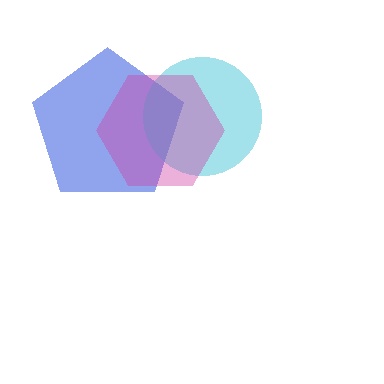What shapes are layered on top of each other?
The layered shapes are: a blue pentagon, a cyan circle, a magenta hexagon.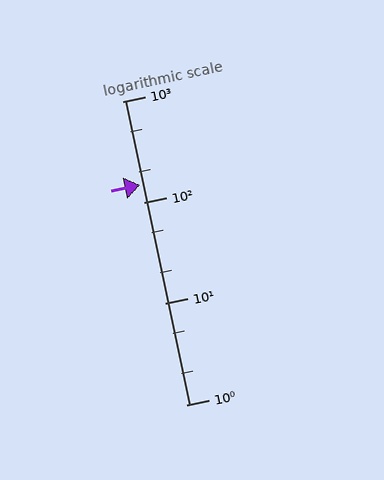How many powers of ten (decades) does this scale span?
The scale spans 3 decades, from 1 to 1000.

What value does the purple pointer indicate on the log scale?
The pointer indicates approximately 150.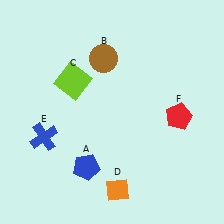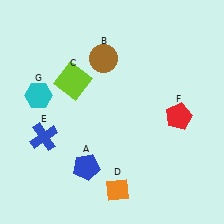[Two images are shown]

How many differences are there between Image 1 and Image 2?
There is 1 difference between the two images.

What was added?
A cyan hexagon (G) was added in Image 2.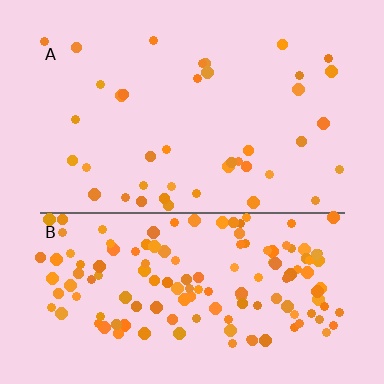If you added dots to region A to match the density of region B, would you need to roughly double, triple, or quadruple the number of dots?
Approximately quadruple.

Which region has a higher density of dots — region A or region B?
B (the bottom).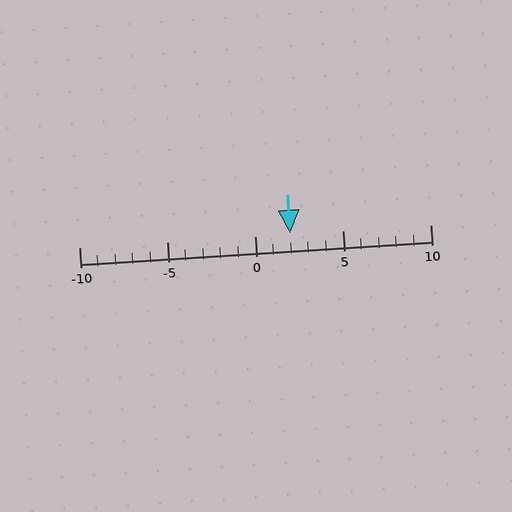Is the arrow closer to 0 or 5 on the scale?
The arrow is closer to 0.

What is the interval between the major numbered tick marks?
The major tick marks are spaced 5 units apart.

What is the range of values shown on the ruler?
The ruler shows values from -10 to 10.